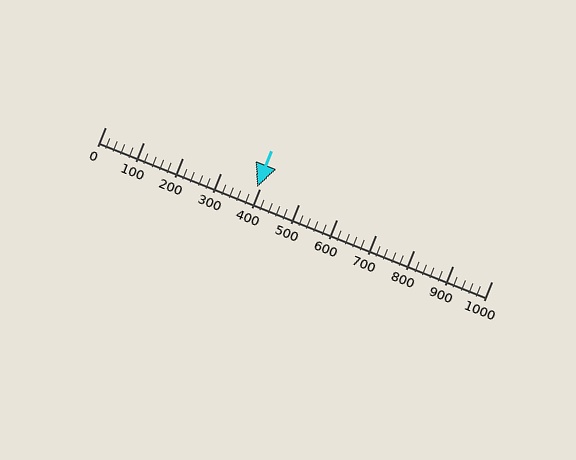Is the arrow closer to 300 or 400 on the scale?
The arrow is closer to 400.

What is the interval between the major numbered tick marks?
The major tick marks are spaced 100 units apart.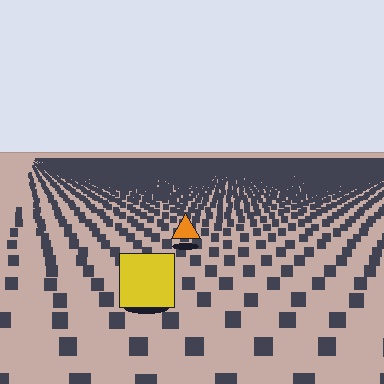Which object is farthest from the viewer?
The orange triangle is farthest from the viewer. It appears smaller and the ground texture around it is denser.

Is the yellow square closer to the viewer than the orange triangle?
Yes. The yellow square is closer — you can tell from the texture gradient: the ground texture is coarser near it.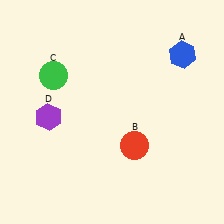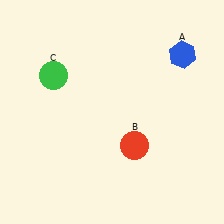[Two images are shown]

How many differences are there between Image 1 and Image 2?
There is 1 difference between the two images.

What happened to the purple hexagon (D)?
The purple hexagon (D) was removed in Image 2. It was in the bottom-left area of Image 1.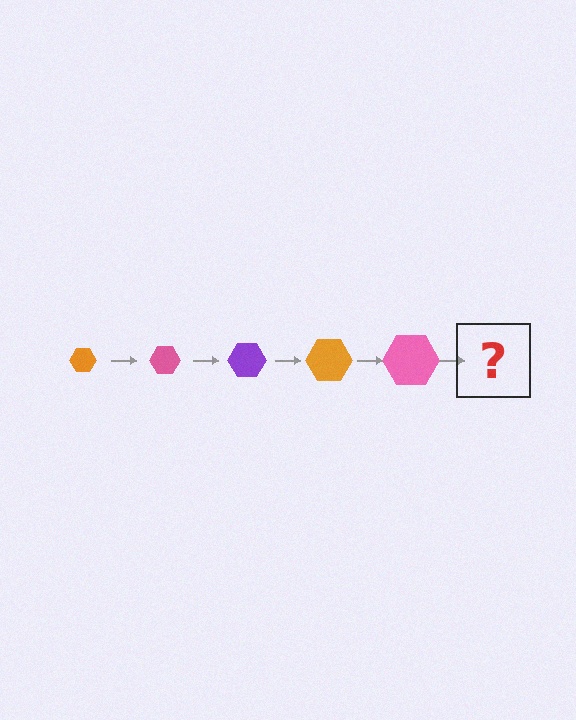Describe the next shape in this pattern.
It should be a purple hexagon, larger than the previous one.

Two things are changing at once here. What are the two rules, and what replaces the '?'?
The two rules are that the hexagon grows larger each step and the color cycles through orange, pink, and purple. The '?' should be a purple hexagon, larger than the previous one.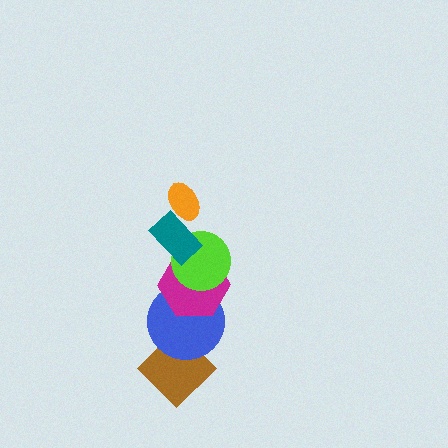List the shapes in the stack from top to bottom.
From top to bottom: the orange ellipse, the teal rectangle, the lime circle, the magenta hexagon, the blue circle, the brown diamond.